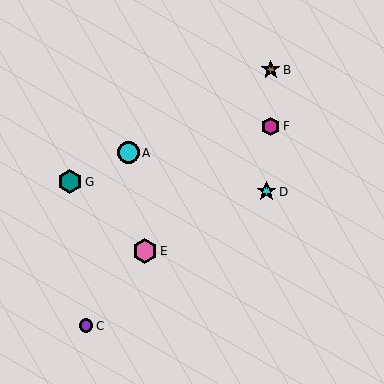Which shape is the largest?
The pink hexagon (labeled E) is the largest.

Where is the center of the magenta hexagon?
The center of the magenta hexagon is at (270, 126).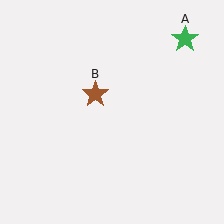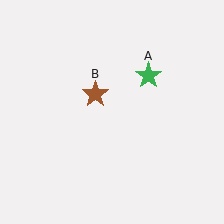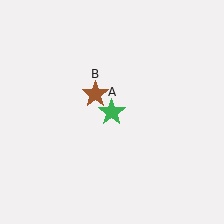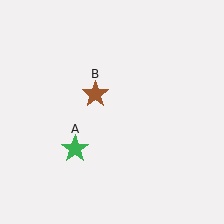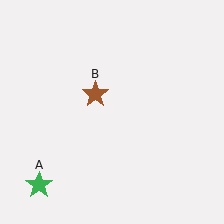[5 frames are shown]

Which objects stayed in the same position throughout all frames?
Brown star (object B) remained stationary.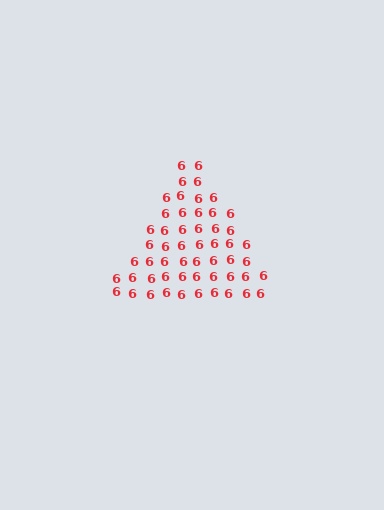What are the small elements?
The small elements are digit 6's.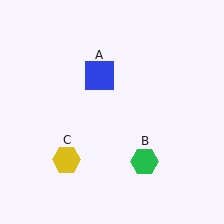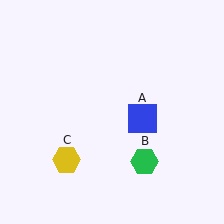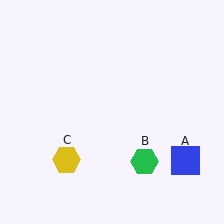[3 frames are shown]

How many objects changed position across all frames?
1 object changed position: blue square (object A).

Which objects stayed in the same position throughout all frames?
Green hexagon (object B) and yellow hexagon (object C) remained stationary.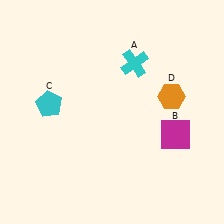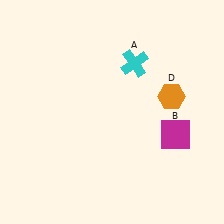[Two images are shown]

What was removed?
The cyan pentagon (C) was removed in Image 2.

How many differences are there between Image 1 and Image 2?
There is 1 difference between the two images.